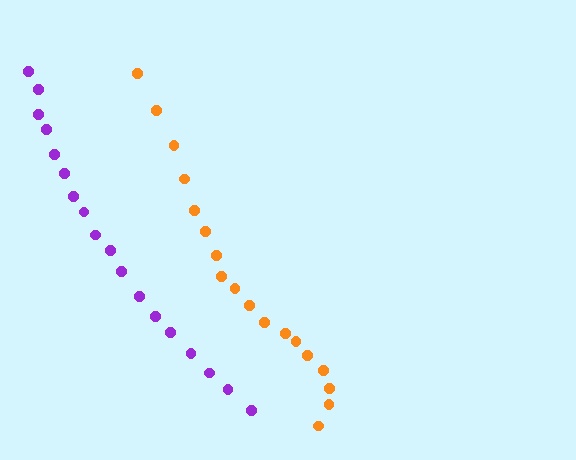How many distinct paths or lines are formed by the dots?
There are 2 distinct paths.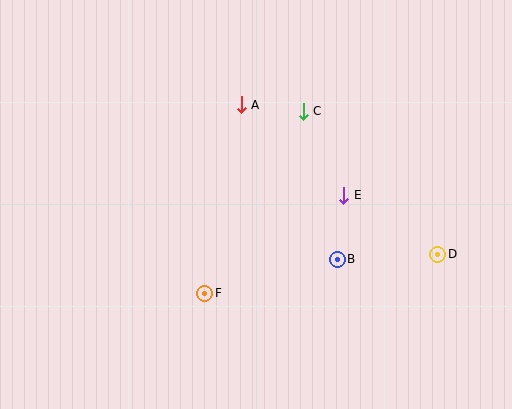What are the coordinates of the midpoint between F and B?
The midpoint between F and B is at (271, 276).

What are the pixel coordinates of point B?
Point B is at (337, 259).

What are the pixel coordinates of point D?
Point D is at (438, 254).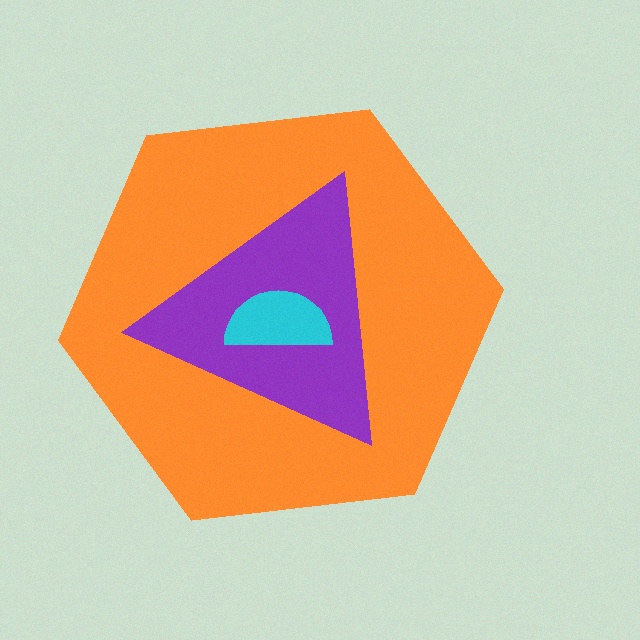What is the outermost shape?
The orange hexagon.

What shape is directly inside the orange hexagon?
The purple triangle.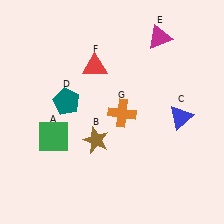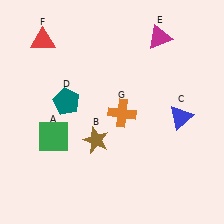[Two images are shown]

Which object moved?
The red triangle (F) moved left.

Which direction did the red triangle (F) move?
The red triangle (F) moved left.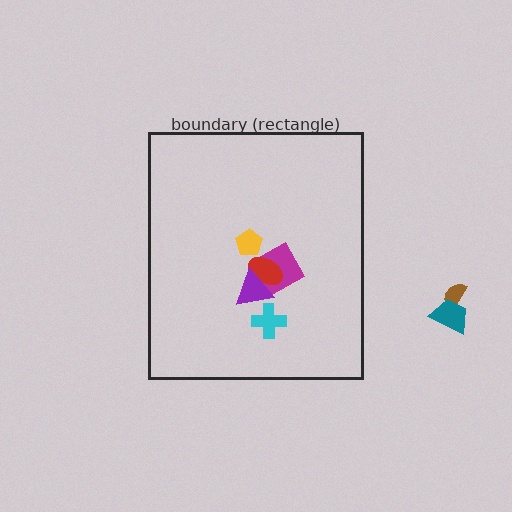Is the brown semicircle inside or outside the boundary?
Outside.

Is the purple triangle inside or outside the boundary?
Inside.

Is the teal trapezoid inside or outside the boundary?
Outside.